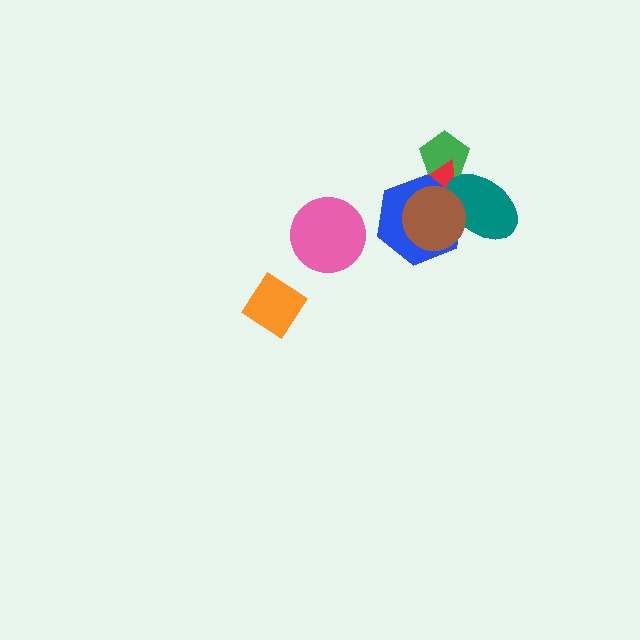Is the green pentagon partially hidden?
Yes, it is partially covered by another shape.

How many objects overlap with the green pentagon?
1 object overlaps with the green pentagon.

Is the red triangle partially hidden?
Yes, it is partially covered by another shape.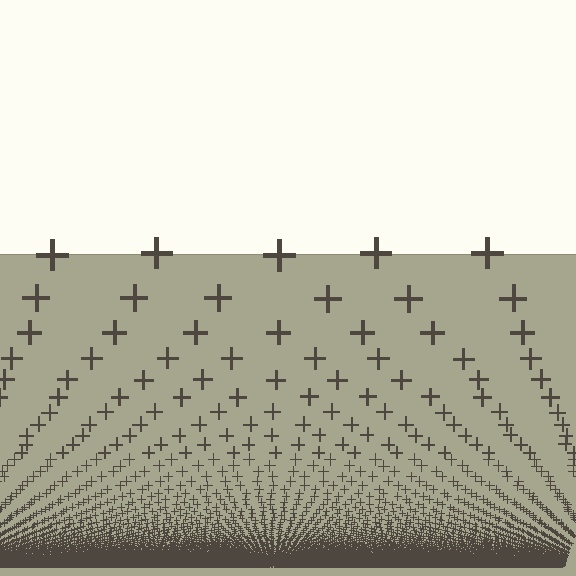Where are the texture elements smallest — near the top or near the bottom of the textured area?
Near the bottom.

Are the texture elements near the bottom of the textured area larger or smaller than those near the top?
Smaller. The gradient is inverted — elements near the bottom are smaller and denser.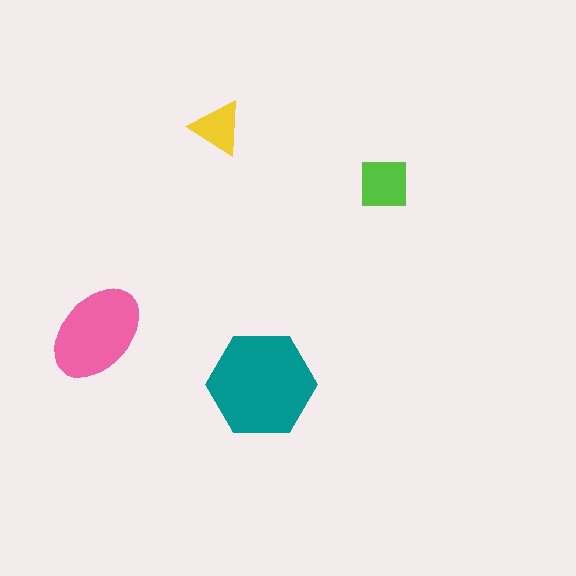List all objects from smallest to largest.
The yellow triangle, the lime square, the pink ellipse, the teal hexagon.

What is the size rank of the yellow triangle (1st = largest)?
4th.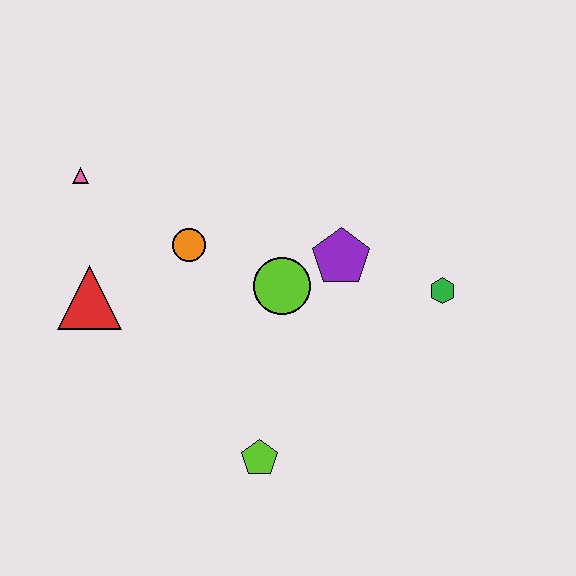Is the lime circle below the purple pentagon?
Yes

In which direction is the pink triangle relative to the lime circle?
The pink triangle is to the left of the lime circle.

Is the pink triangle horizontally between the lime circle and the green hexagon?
No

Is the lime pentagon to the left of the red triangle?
No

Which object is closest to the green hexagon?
The purple pentagon is closest to the green hexagon.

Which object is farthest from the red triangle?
The green hexagon is farthest from the red triangle.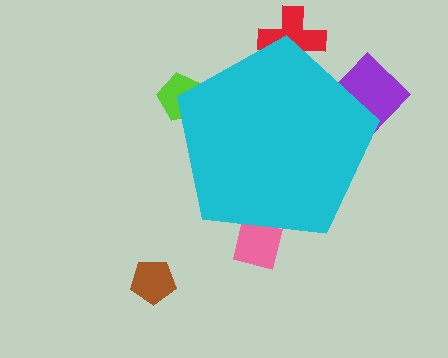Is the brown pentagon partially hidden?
No, the brown pentagon is fully visible.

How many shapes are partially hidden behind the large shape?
4 shapes are partially hidden.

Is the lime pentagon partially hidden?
Yes, the lime pentagon is partially hidden behind the cyan pentagon.